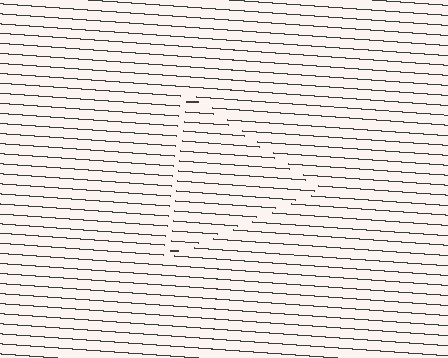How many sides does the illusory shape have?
3 sides — the line-ends trace a triangle.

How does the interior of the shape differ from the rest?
The interior of the shape contains the same grating, shifted by half a period — the contour is defined by the phase discontinuity where line-ends from the inner and outer gratings abut.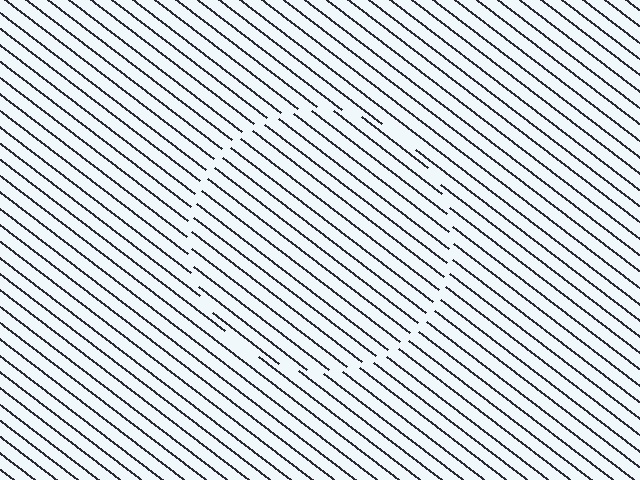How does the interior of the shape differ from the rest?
The interior of the shape contains the same grating, shifted by half a period — the contour is defined by the phase discontinuity where line-ends from the inner and outer gratings abut.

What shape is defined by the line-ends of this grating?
An illusory circle. The interior of the shape contains the same grating, shifted by half a period — the contour is defined by the phase discontinuity where line-ends from the inner and outer gratings abut.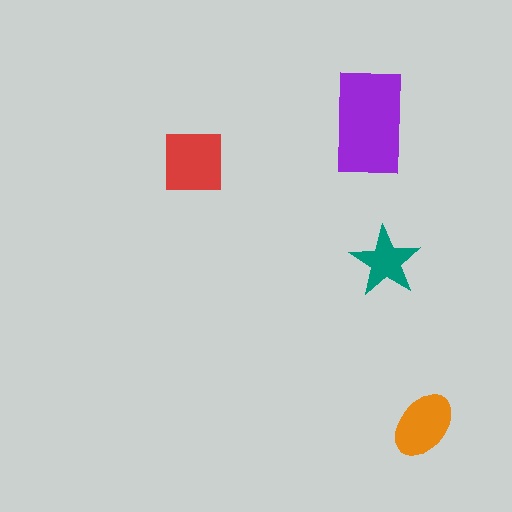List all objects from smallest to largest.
The teal star, the orange ellipse, the red square, the purple rectangle.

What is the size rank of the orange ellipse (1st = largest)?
3rd.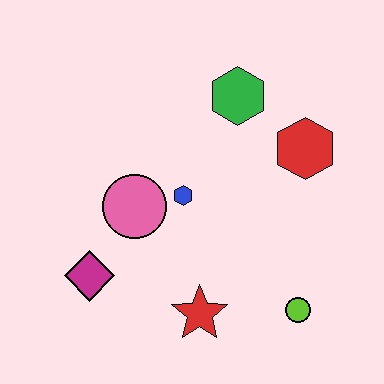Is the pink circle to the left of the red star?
Yes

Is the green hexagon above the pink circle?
Yes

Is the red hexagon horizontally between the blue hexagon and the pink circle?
No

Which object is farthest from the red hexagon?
The magenta diamond is farthest from the red hexagon.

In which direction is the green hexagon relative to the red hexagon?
The green hexagon is to the left of the red hexagon.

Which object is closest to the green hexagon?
The red hexagon is closest to the green hexagon.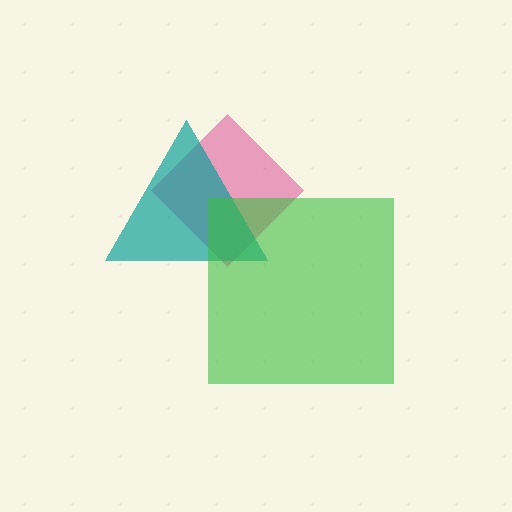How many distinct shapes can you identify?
There are 3 distinct shapes: a magenta diamond, a teal triangle, a green square.